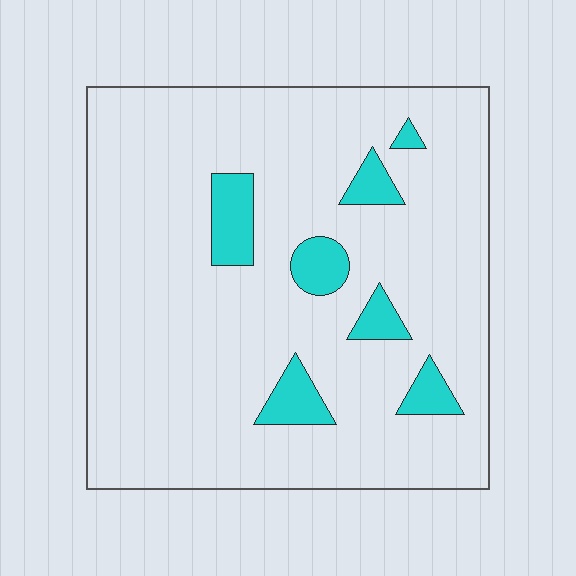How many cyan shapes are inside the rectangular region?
7.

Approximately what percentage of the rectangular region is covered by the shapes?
Approximately 10%.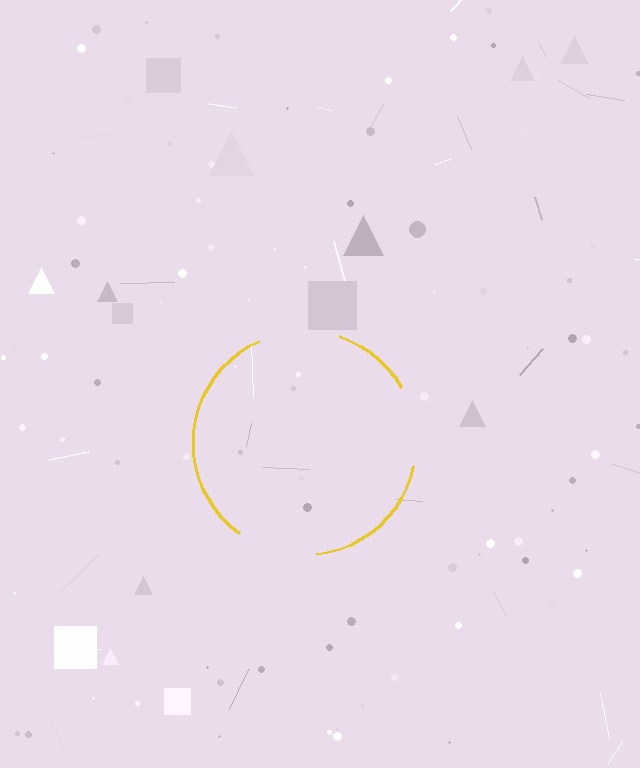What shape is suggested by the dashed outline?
The dashed outline suggests a circle.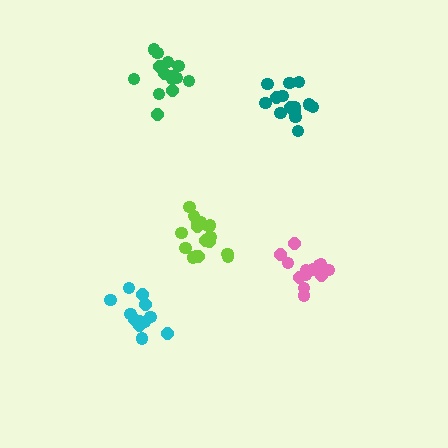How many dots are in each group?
Group 1: 14 dots, Group 2: 14 dots, Group 3: 12 dots, Group 4: 14 dots, Group 5: 18 dots (72 total).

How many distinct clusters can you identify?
There are 5 distinct clusters.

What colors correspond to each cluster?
The clusters are colored: pink, green, cyan, teal, lime.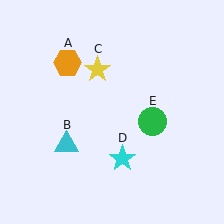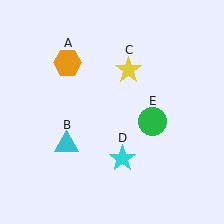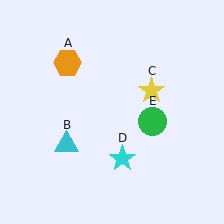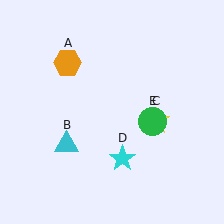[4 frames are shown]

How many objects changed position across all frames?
1 object changed position: yellow star (object C).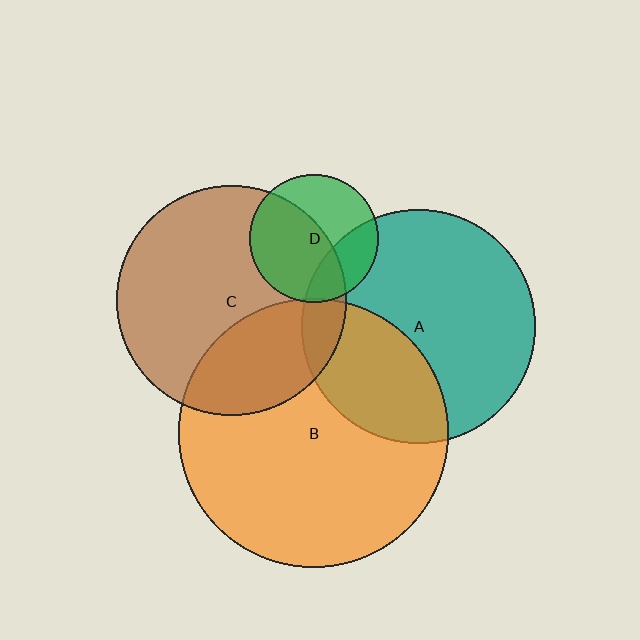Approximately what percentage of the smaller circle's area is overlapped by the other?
Approximately 30%.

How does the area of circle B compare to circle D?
Approximately 4.4 times.